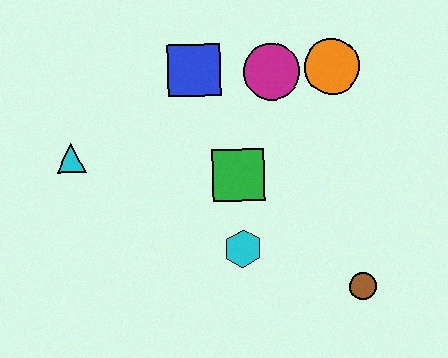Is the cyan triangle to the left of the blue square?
Yes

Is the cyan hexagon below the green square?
Yes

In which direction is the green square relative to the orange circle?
The green square is below the orange circle.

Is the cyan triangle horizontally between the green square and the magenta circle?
No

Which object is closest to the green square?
The cyan hexagon is closest to the green square.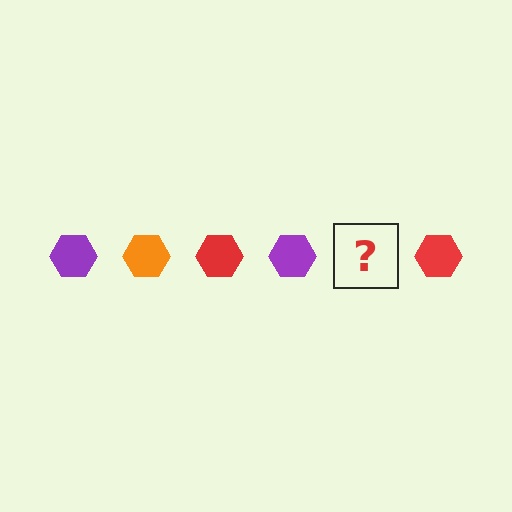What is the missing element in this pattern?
The missing element is an orange hexagon.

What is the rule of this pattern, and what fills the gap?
The rule is that the pattern cycles through purple, orange, red hexagons. The gap should be filled with an orange hexagon.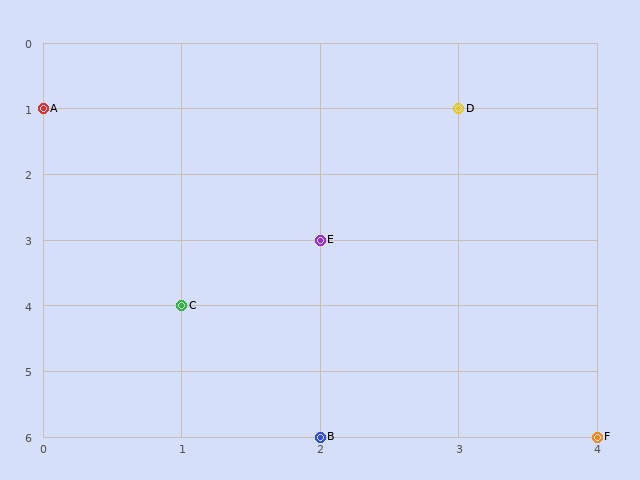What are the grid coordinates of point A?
Point A is at grid coordinates (0, 1).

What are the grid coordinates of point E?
Point E is at grid coordinates (2, 3).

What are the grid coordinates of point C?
Point C is at grid coordinates (1, 4).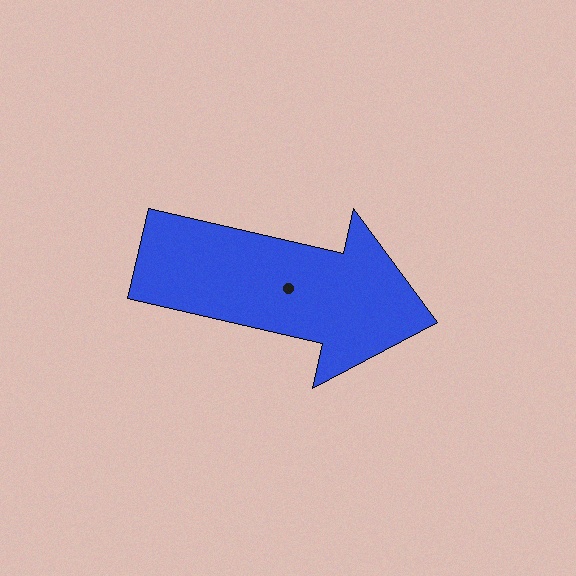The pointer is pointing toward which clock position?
Roughly 3 o'clock.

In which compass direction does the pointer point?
East.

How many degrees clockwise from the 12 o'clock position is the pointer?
Approximately 103 degrees.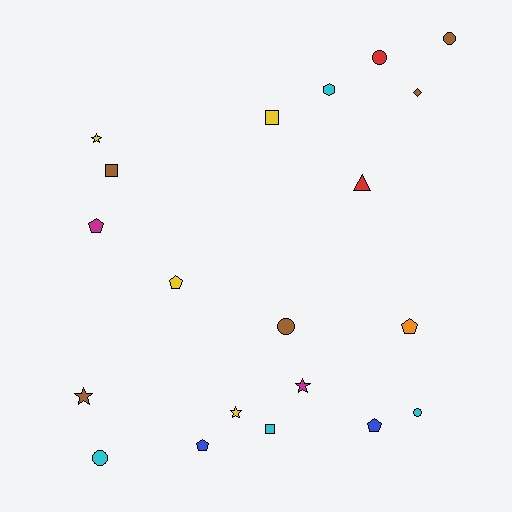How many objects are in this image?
There are 20 objects.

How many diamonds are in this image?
There is 1 diamond.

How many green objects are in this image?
There are no green objects.